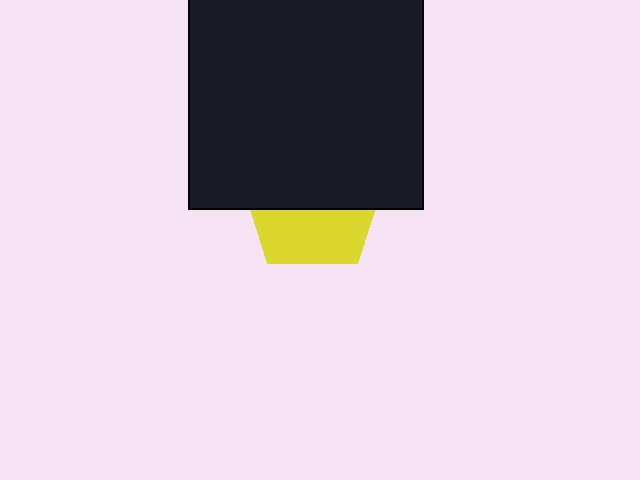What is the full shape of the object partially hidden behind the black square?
The partially hidden object is a yellow pentagon.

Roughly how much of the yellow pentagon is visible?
A small part of it is visible (roughly 42%).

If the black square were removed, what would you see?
You would see the complete yellow pentagon.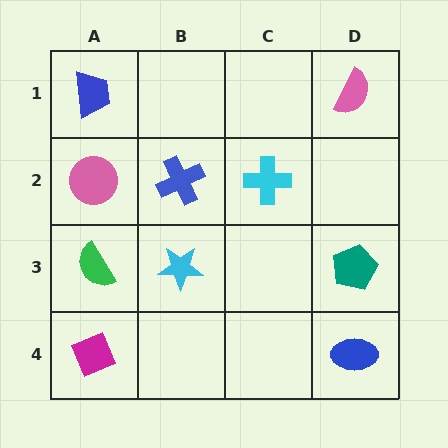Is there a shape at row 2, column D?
No, that cell is empty.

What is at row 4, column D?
A blue ellipse.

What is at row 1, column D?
A pink semicircle.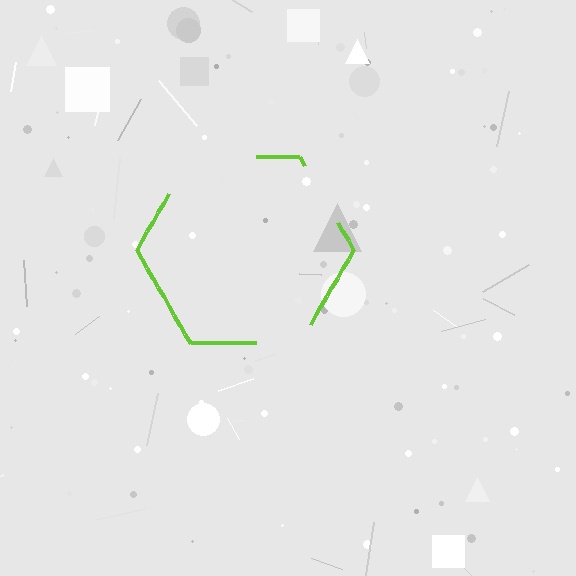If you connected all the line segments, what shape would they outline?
They would outline a hexagon.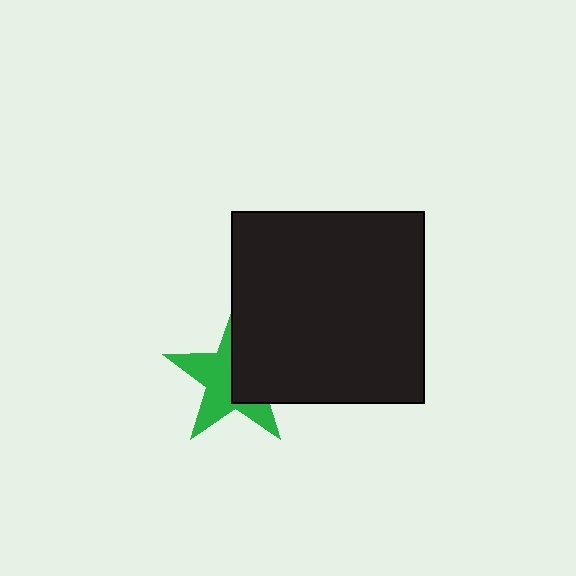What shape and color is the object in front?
The object in front is a black square.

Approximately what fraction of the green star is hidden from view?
Roughly 45% of the green star is hidden behind the black square.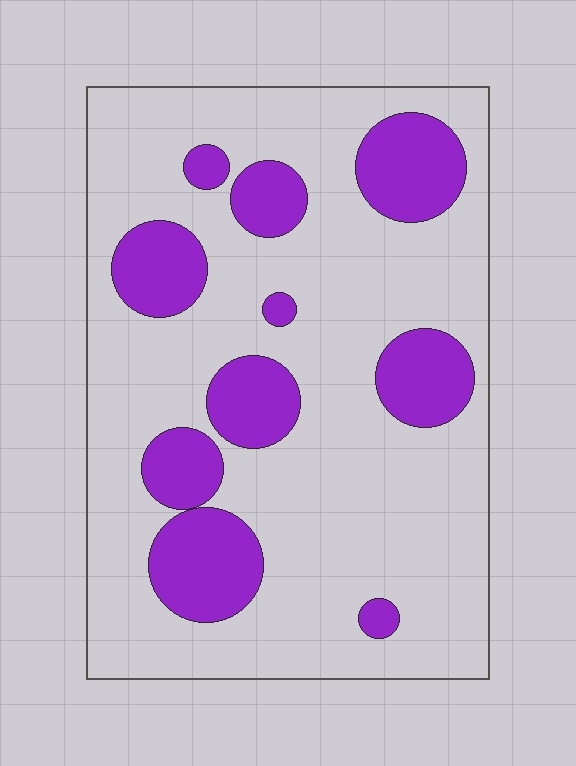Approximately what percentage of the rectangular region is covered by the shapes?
Approximately 25%.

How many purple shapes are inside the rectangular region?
10.